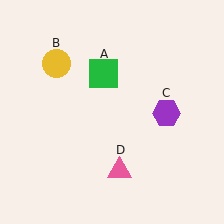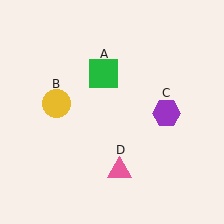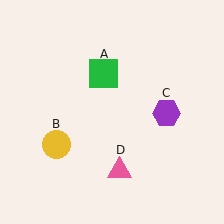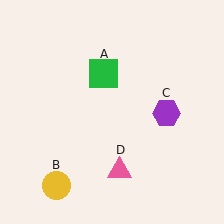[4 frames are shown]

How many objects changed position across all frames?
1 object changed position: yellow circle (object B).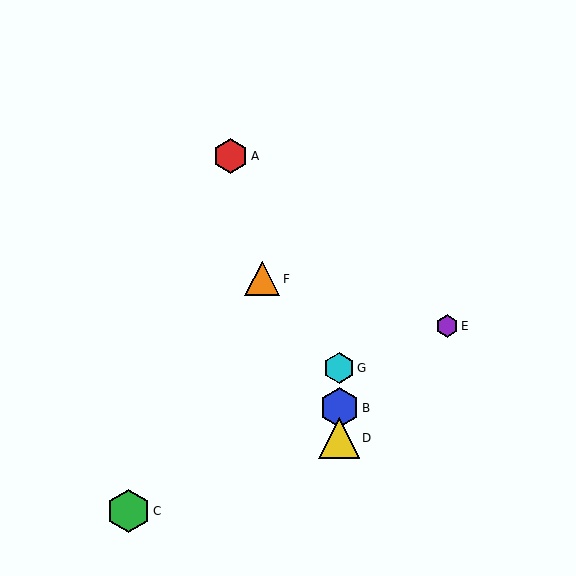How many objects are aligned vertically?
3 objects (B, D, G) are aligned vertically.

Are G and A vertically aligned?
No, G is at x≈339 and A is at x≈230.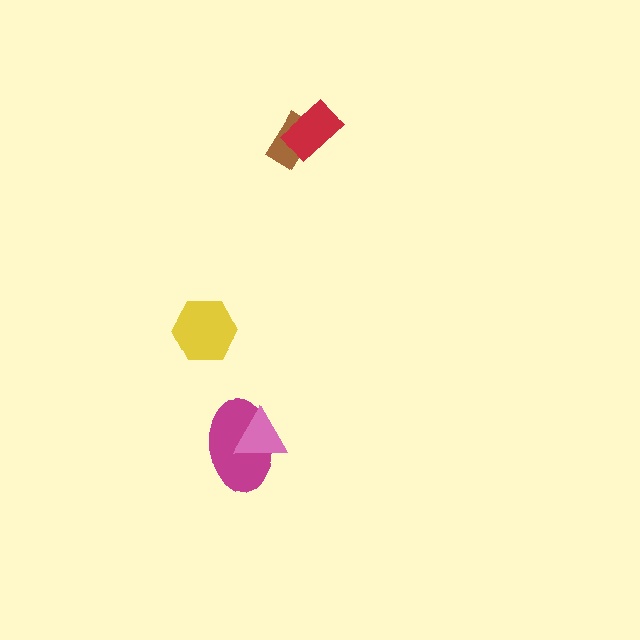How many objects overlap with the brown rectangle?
1 object overlaps with the brown rectangle.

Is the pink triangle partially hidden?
No, no other shape covers it.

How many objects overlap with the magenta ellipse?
1 object overlaps with the magenta ellipse.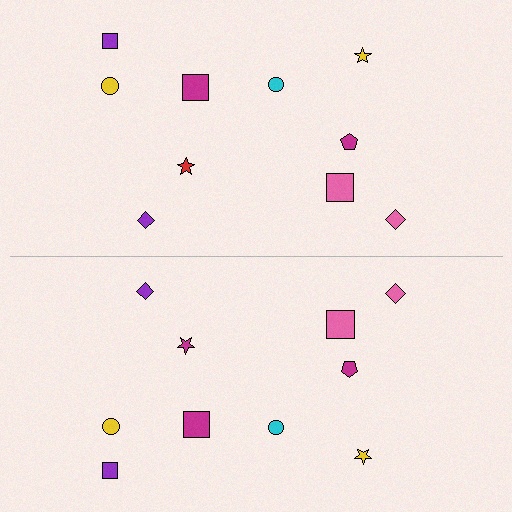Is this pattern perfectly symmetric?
No, the pattern is not perfectly symmetric. The magenta star on the bottom side breaks the symmetry — its mirror counterpart is red.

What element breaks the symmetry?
The magenta star on the bottom side breaks the symmetry — its mirror counterpart is red.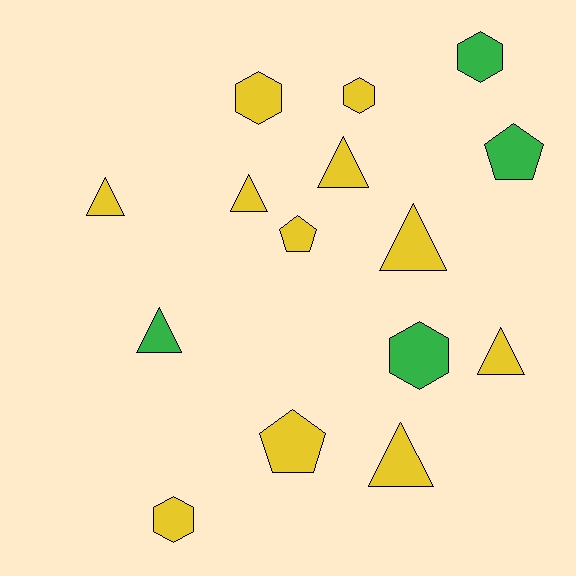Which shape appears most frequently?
Triangle, with 7 objects.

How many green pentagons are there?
There is 1 green pentagon.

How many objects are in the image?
There are 15 objects.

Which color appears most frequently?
Yellow, with 11 objects.